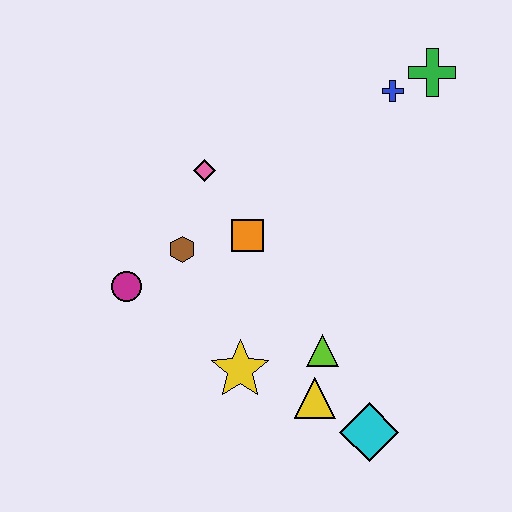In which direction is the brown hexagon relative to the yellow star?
The brown hexagon is above the yellow star.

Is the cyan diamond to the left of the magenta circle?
No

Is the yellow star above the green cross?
No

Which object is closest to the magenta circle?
The brown hexagon is closest to the magenta circle.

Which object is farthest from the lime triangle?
The green cross is farthest from the lime triangle.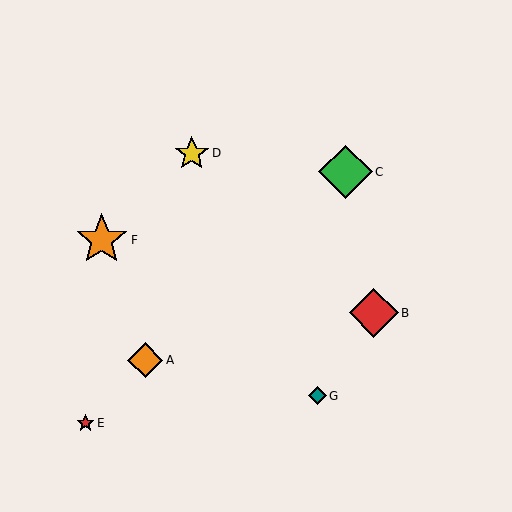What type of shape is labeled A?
Shape A is an orange diamond.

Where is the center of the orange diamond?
The center of the orange diamond is at (145, 360).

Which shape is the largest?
The green diamond (labeled C) is the largest.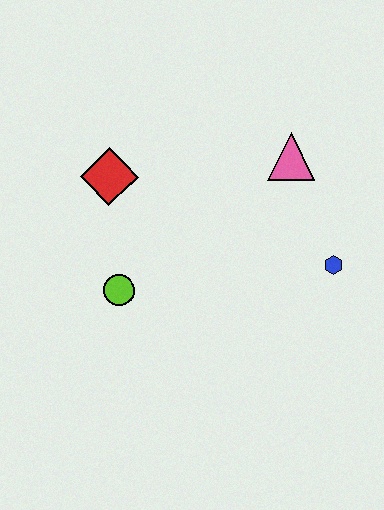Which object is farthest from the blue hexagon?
The red diamond is farthest from the blue hexagon.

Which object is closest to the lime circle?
The red diamond is closest to the lime circle.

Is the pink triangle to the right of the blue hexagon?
No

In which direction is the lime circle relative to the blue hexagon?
The lime circle is to the left of the blue hexagon.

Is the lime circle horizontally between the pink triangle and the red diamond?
Yes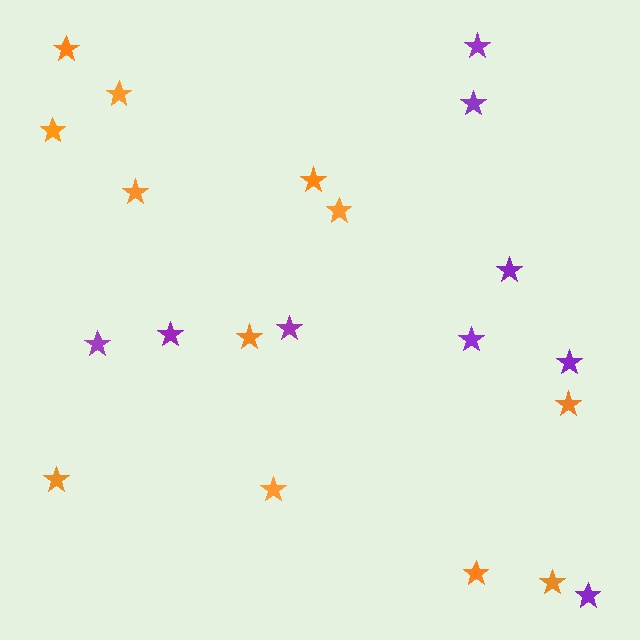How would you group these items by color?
There are 2 groups: one group of purple stars (9) and one group of orange stars (12).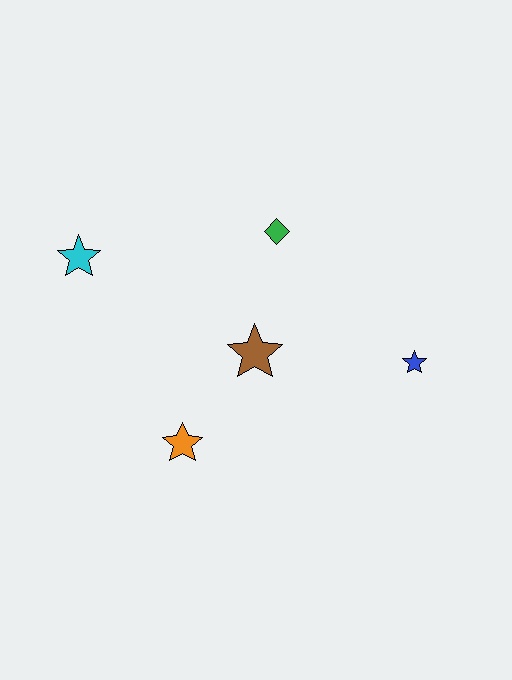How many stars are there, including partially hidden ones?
There are 4 stars.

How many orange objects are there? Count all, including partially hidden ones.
There is 1 orange object.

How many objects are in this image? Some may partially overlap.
There are 5 objects.